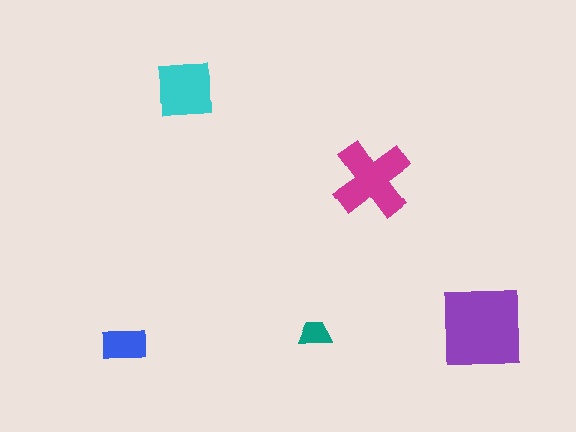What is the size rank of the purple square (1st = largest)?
1st.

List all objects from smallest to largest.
The teal trapezoid, the blue rectangle, the cyan square, the magenta cross, the purple square.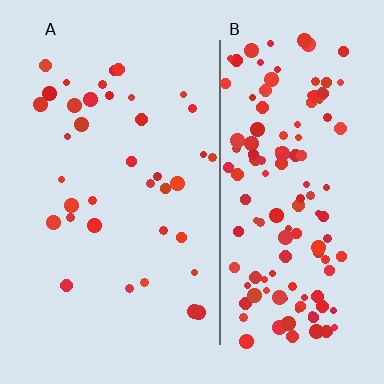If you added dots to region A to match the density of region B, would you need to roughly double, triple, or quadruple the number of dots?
Approximately quadruple.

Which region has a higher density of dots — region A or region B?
B (the right).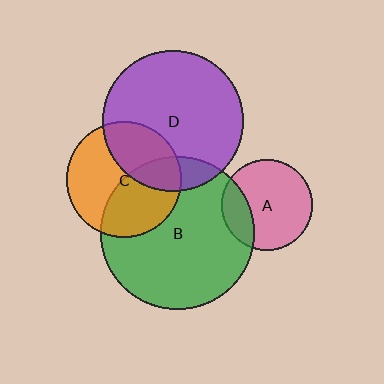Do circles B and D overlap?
Yes.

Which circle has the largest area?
Circle B (green).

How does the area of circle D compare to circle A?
Approximately 2.4 times.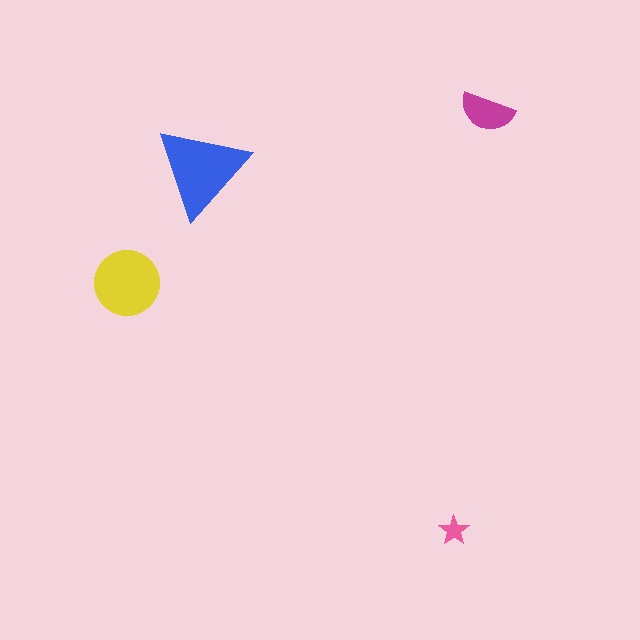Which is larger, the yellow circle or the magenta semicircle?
The yellow circle.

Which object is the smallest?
The pink star.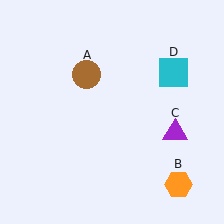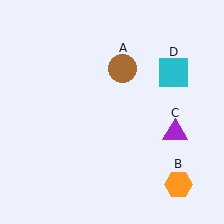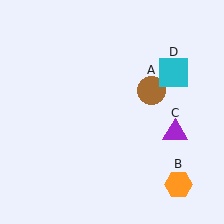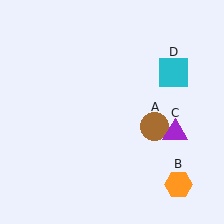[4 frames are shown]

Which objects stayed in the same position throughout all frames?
Orange hexagon (object B) and purple triangle (object C) and cyan square (object D) remained stationary.